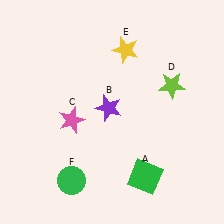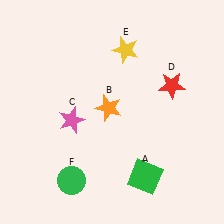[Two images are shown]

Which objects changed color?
B changed from purple to orange. D changed from lime to red.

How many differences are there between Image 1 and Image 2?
There are 2 differences between the two images.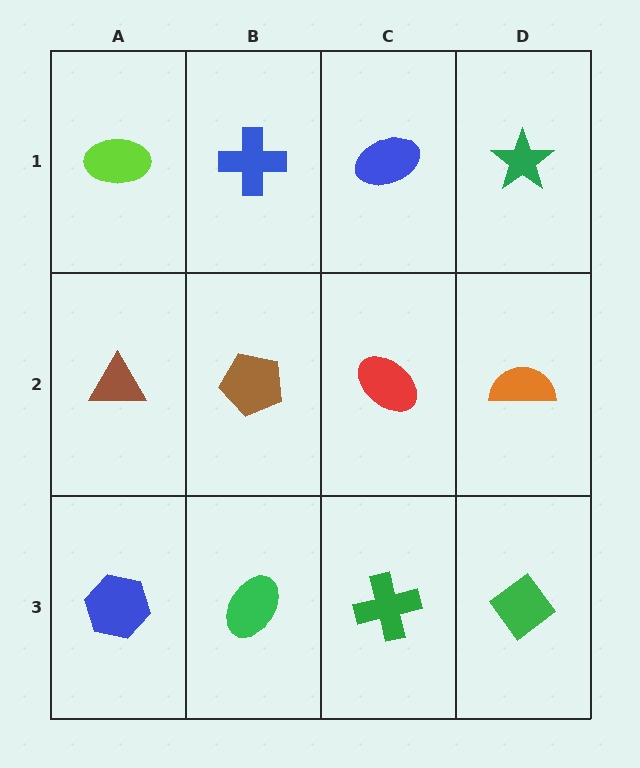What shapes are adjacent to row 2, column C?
A blue ellipse (row 1, column C), a green cross (row 3, column C), a brown pentagon (row 2, column B), an orange semicircle (row 2, column D).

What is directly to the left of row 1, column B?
A lime ellipse.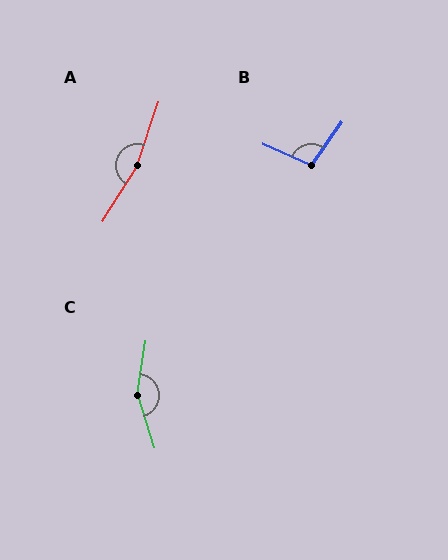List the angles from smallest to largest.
B (101°), C (154°), A (167°).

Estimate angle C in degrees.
Approximately 154 degrees.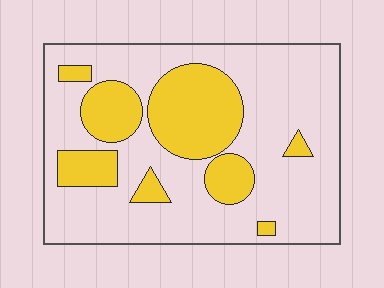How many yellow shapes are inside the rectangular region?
8.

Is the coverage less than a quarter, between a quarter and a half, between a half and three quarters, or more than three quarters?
Between a quarter and a half.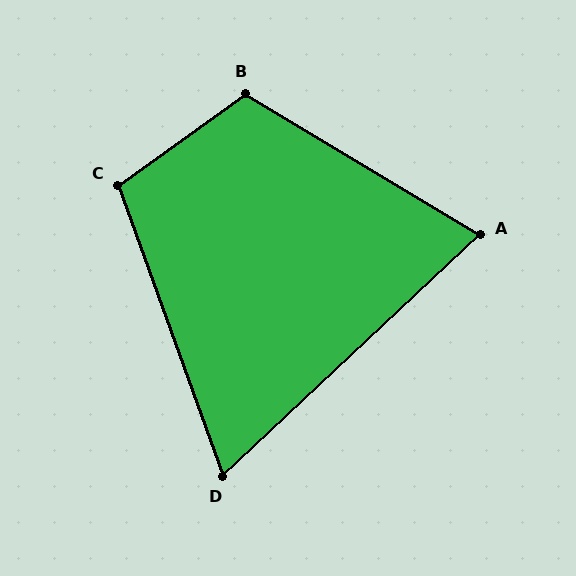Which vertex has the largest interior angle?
B, at approximately 113 degrees.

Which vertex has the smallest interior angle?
D, at approximately 67 degrees.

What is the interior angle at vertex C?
Approximately 106 degrees (obtuse).